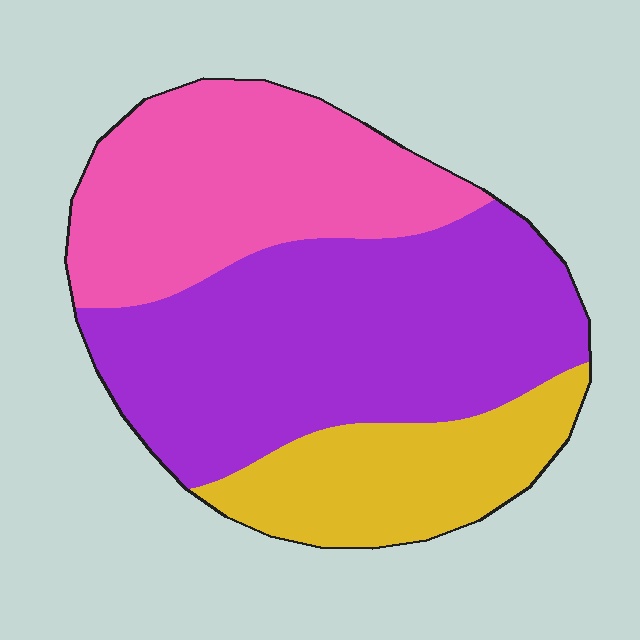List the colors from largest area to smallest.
From largest to smallest: purple, pink, yellow.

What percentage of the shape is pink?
Pink covers roughly 30% of the shape.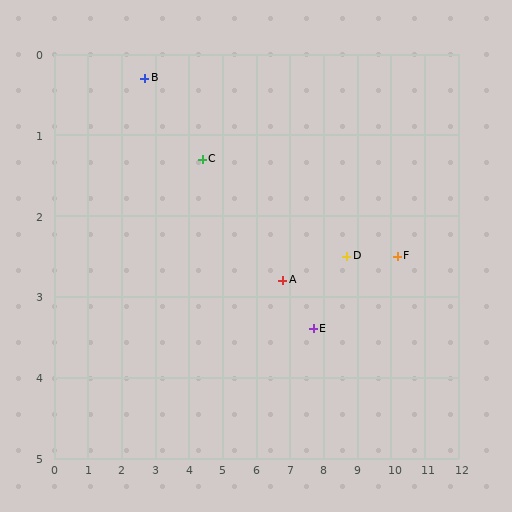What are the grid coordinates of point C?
Point C is at approximately (4.4, 1.3).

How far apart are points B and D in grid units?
Points B and D are about 6.4 grid units apart.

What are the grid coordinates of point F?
Point F is at approximately (10.2, 2.5).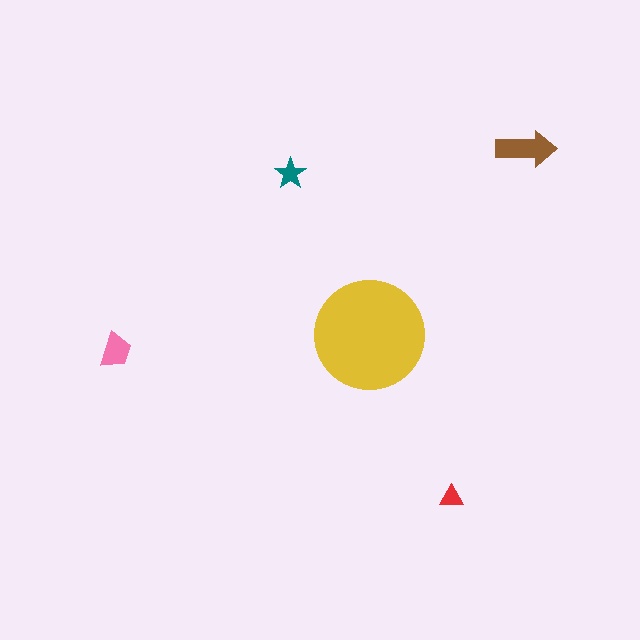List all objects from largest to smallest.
The yellow circle, the brown arrow, the pink trapezoid, the teal star, the red triangle.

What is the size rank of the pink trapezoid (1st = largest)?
3rd.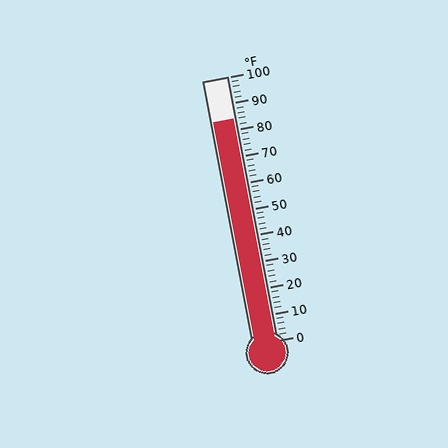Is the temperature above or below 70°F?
The temperature is above 70°F.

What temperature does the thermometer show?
The thermometer shows approximately 84°F.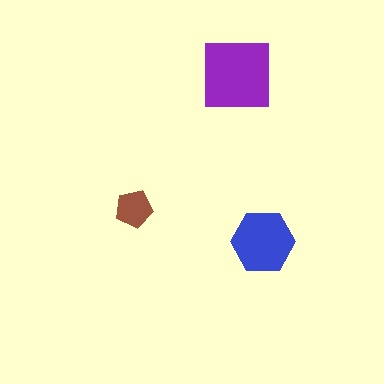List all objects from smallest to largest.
The brown pentagon, the blue hexagon, the purple square.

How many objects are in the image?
There are 3 objects in the image.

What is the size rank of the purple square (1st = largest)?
1st.